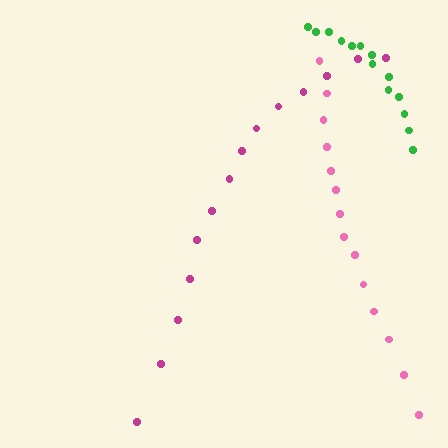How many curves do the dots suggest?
There are 3 distinct paths.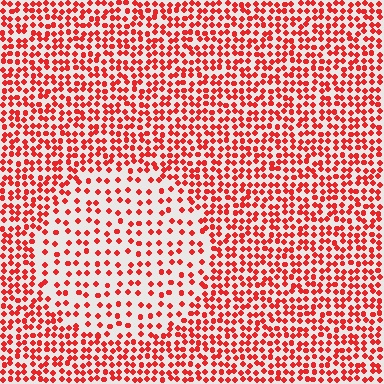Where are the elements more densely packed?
The elements are more densely packed outside the circle boundary.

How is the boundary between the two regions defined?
The boundary is defined by a change in element density (approximately 2.0x ratio). All elements are the same color, size, and shape.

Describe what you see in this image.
The image contains small red elements arranged at two different densities. A circle-shaped region is visible where the elements are less densely packed than the surrounding area.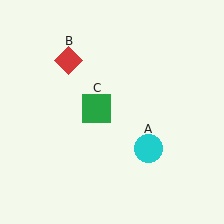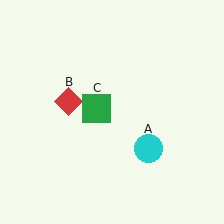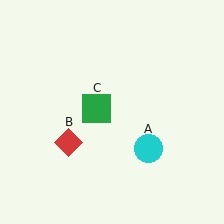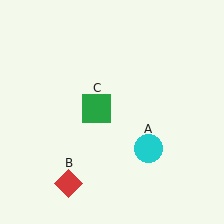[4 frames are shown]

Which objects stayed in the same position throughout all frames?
Cyan circle (object A) and green square (object C) remained stationary.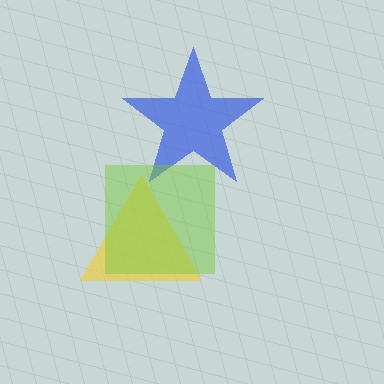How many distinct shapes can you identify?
There are 3 distinct shapes: a blue star, a yellow triangle, a lime square.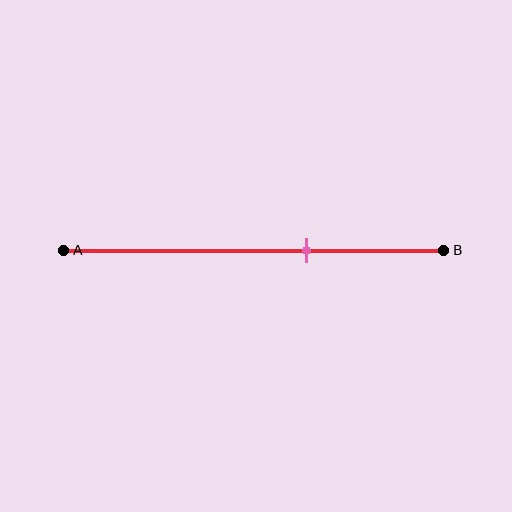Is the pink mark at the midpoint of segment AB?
No, the mark is at about 65% from A, not at the 50% midpoint.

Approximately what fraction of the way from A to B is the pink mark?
The pink mark is approximately 65% of the way from A to B.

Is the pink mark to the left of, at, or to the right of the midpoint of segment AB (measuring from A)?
The pink mark is to the right of the midpoint of segment AB.